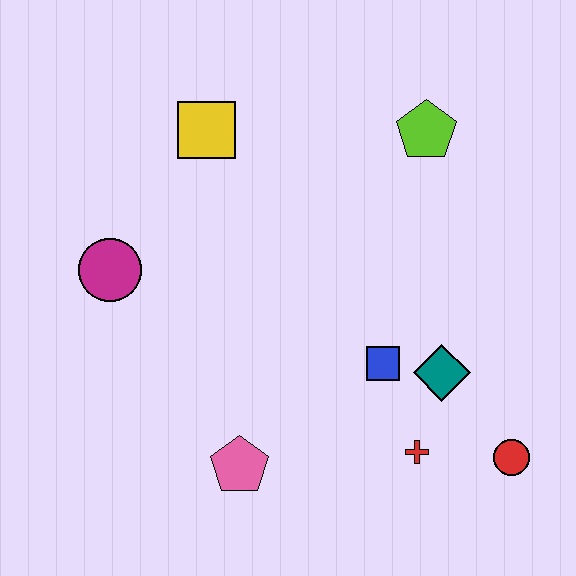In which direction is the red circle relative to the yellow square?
The red circle is below the yellow square.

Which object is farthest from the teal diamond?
The magenta circle is farthest from the teal diamond.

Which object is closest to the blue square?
The teal diamond is closest to the blue square.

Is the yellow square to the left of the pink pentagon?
Yes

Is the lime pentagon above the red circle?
Yes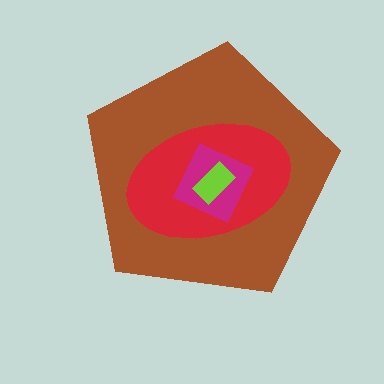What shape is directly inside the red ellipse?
The magenta square.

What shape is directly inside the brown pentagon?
The red ellipse.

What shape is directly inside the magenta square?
The lime rectangle.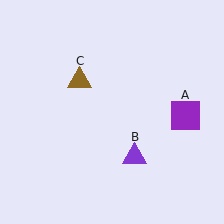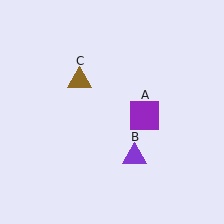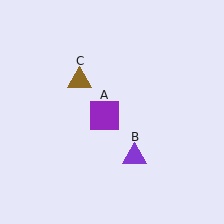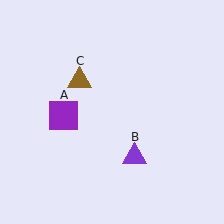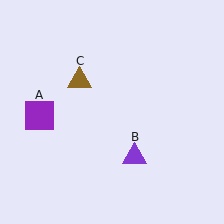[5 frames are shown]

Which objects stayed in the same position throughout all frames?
Purple triangle (object B) and brown triangle (object C) remained stationary.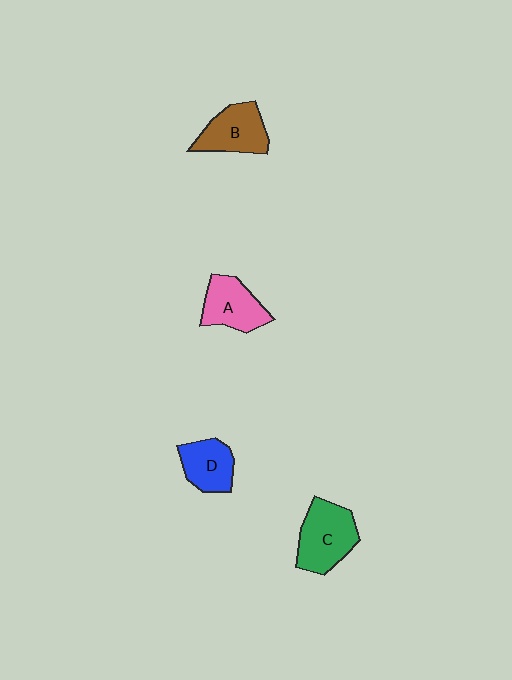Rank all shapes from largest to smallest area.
From largest to smallest: C (green), B (brown), A (pink), D (blue).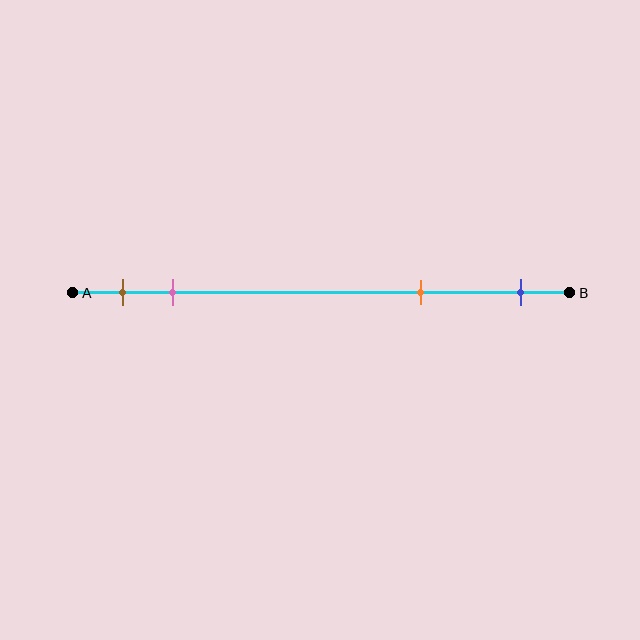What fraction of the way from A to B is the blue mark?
The blue mark is approximately 90% (0.9) of the way from A to B.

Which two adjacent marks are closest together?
The brown and pink marks are the closest adjacent pair.